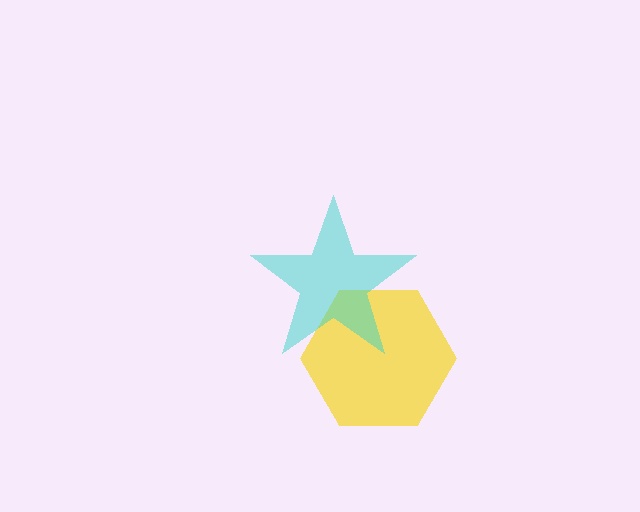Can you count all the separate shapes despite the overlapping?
Yes, there are 2 separate shapes.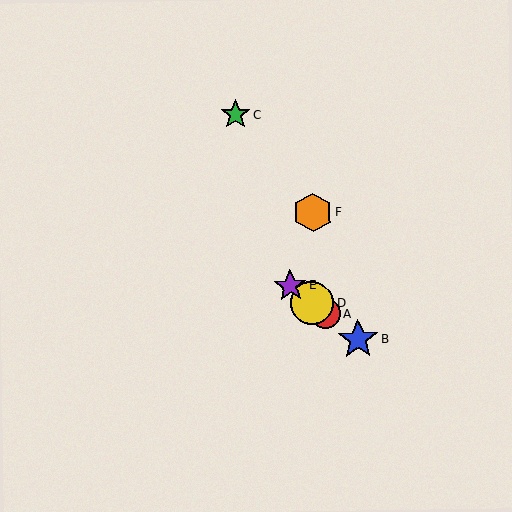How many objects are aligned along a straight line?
4 objects (A, B, D, E) are aligned along a straight line.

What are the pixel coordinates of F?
Object F is at (313, 213).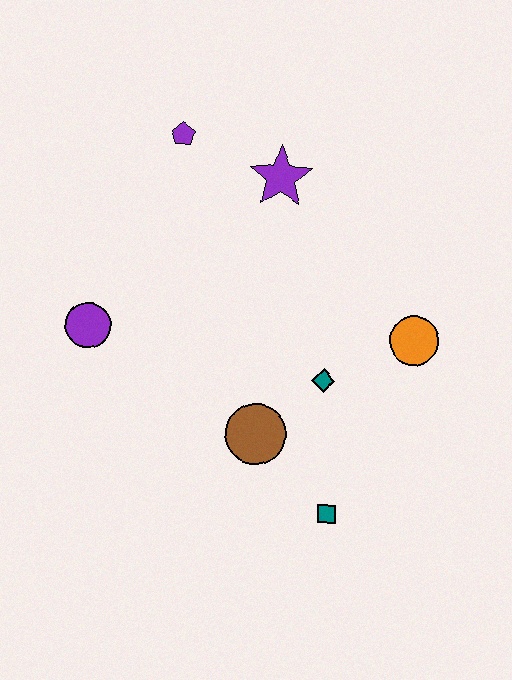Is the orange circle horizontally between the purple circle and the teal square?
No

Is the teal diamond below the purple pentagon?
Yes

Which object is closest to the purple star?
The purple pentagon is closest to the purple star.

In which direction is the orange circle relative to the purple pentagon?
The orange circle is to the right of the purple pentagon.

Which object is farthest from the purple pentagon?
The teal square is farthest from the purple pentagon.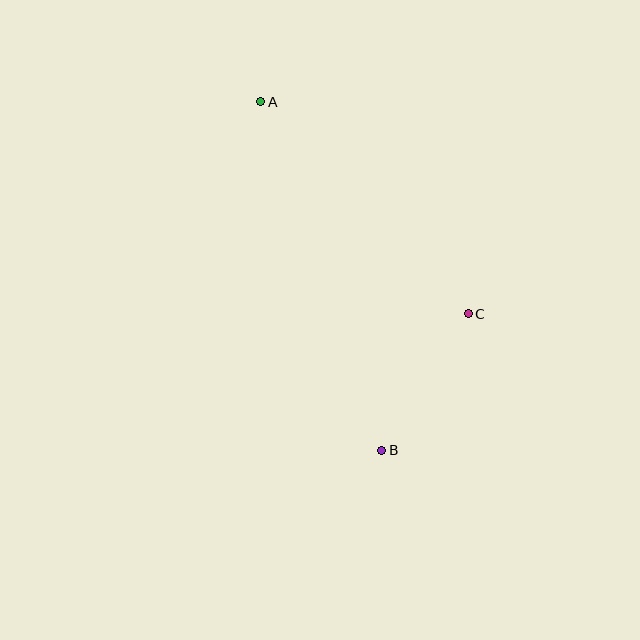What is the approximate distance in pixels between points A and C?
The distance between A and C is approximately 296 pixels.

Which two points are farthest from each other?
Points A and B are farthest from each other.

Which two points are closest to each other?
Points B and C are closest to each other.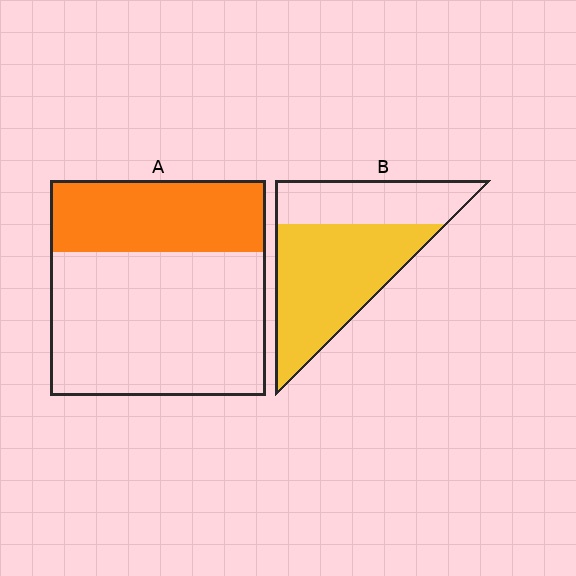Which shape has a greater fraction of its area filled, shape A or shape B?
Shape B.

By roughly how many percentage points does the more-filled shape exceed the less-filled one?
By roughly 30 percentage points (B over A).